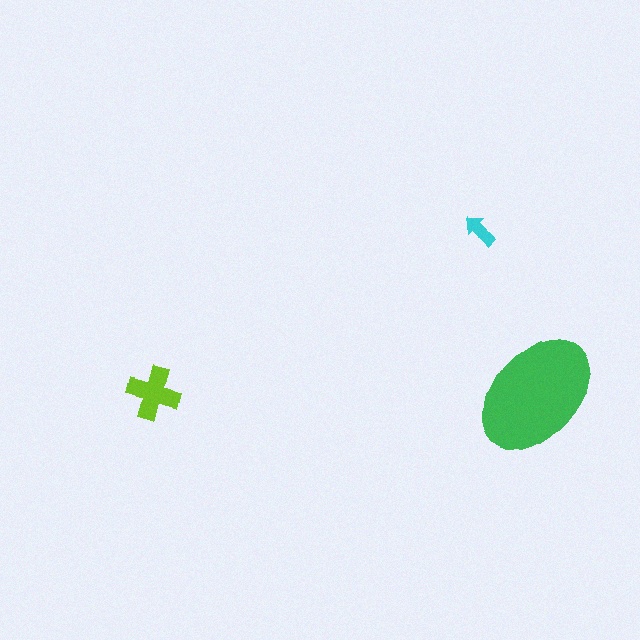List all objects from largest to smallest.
The green ellipse, the lime cross, the cyan arrow.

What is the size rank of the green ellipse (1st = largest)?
1st.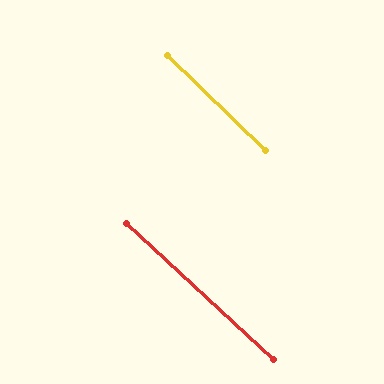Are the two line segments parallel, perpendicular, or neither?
Parallel — their directions differ by only 1.4°.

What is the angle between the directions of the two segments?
Approximately 1 degree.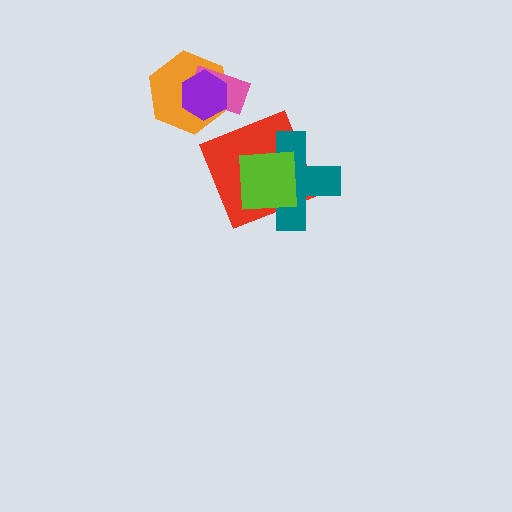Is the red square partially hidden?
Yes, it is partially covered by another shape.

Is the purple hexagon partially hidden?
No, no other shape covers it.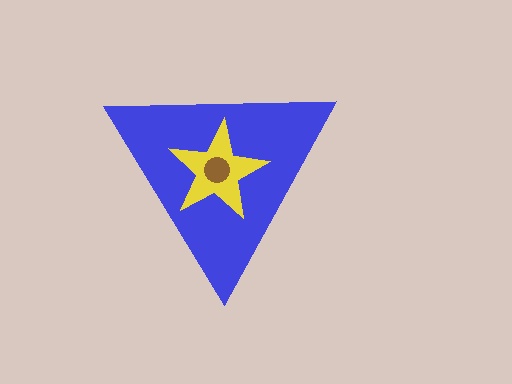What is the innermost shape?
The brown circle.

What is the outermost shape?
The blue triangle.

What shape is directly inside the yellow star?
The brown circle.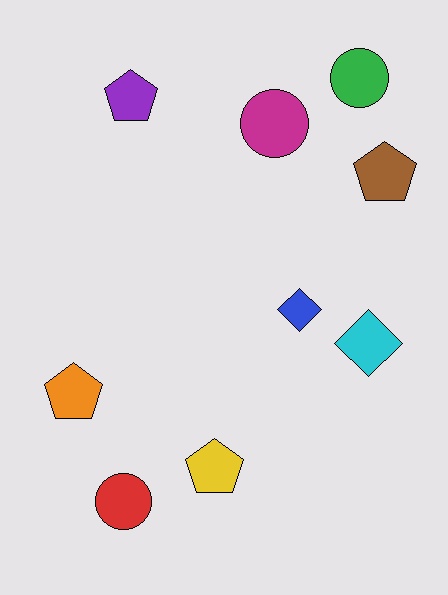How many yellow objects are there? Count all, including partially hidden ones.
There is 1 yellow object.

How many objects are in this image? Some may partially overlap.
There are 9 objects.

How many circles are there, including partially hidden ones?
There are 3 circles.